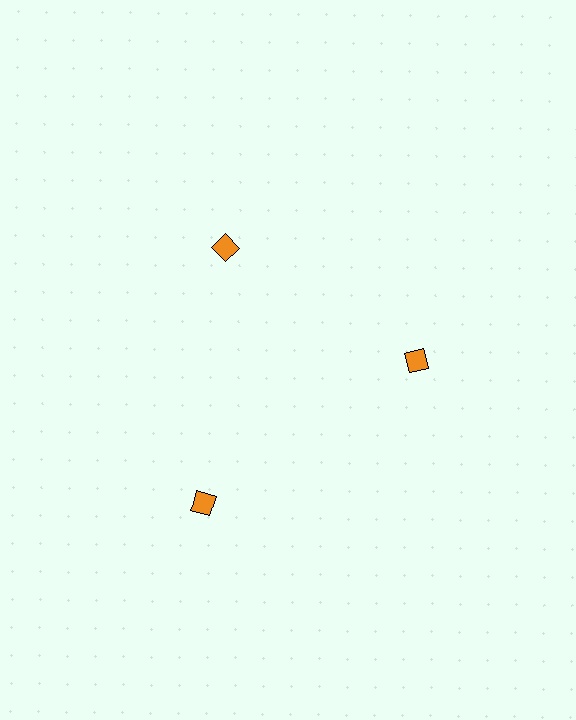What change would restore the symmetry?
The symmetry would be restored by moving it inward, back onto the ring so that all 3 squares sit at equal angles and equal distance from the center.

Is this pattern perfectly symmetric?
No. The 3 orange squares are arranged in a ring, but one element near the 7 o'clock position is pushed outward from the center, breaking the 3-fold rotational symmetry.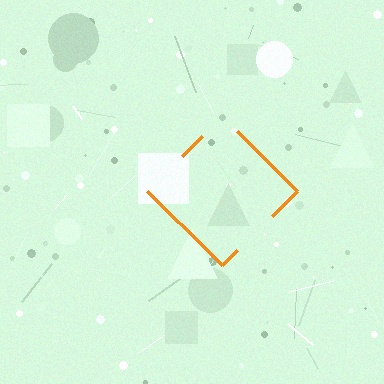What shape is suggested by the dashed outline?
The dashed outline suggests a diamond.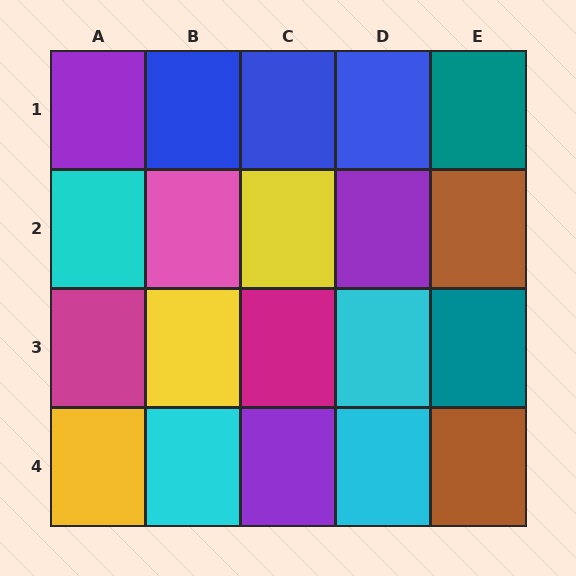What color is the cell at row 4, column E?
Brown.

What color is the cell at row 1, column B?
Blue.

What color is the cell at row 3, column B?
Yellow.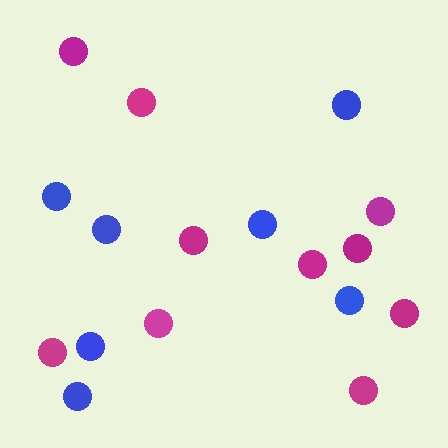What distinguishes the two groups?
There are 2 groups: one group of blue circles (7) and one group of magenta circles (10).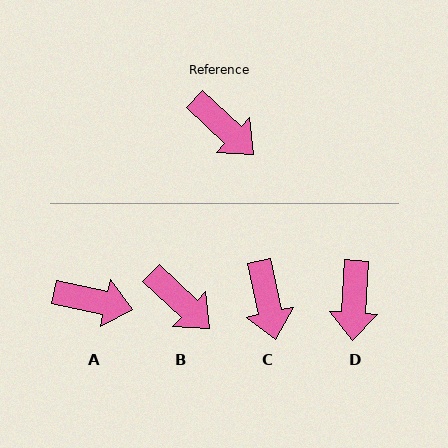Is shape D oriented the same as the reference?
No, it is off by about 50 degrees.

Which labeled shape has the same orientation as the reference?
B.